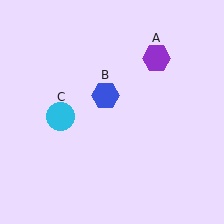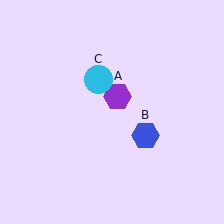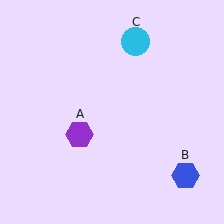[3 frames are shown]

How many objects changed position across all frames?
3 objects changed position: purple hexagon (object A), blue hexagon (object B), cyan circle (object C).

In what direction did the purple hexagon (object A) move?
The purple hexagon (object A) moved down and to the left.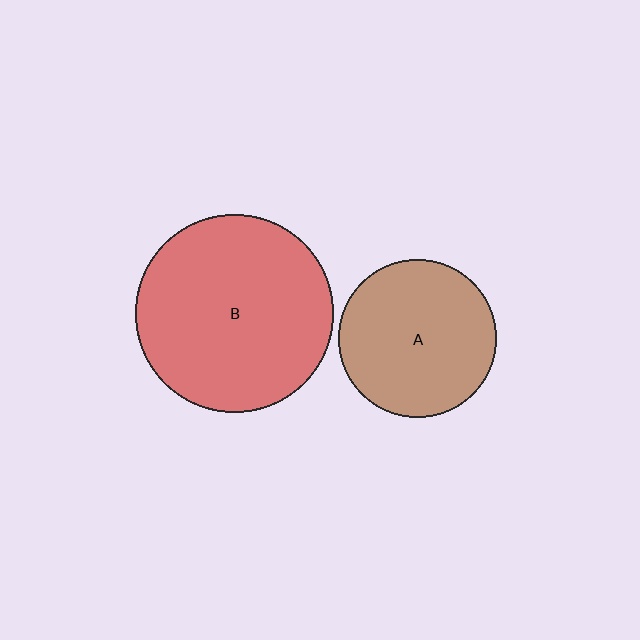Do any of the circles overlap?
No, none of the circles overlap.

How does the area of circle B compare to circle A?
Approximately 1.6 times.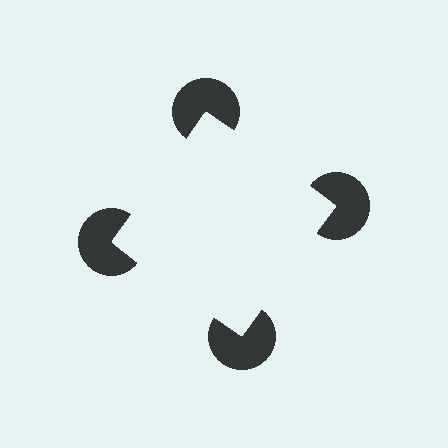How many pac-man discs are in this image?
There are 4 — one at each vertex of the illusory square.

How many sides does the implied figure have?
4 sides.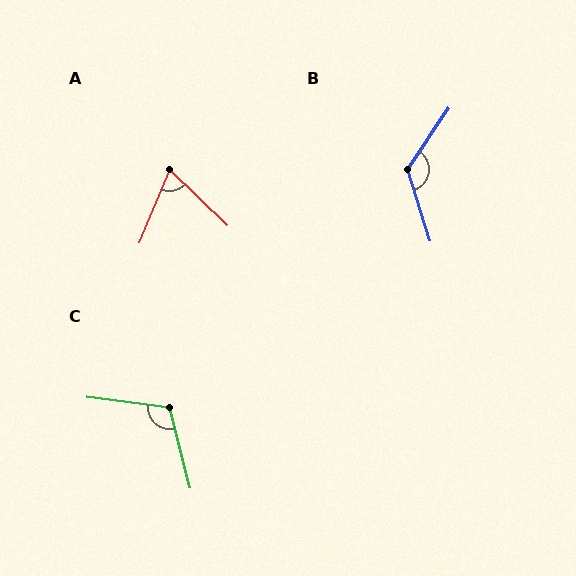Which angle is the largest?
B, at approximately 129 degrees.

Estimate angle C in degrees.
Approximately 111 degrees.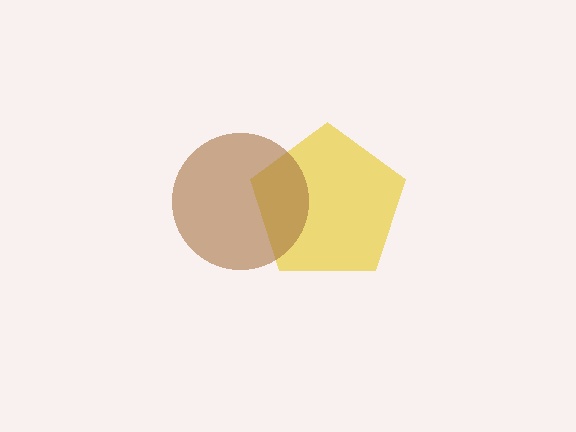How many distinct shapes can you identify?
There are 2 distinct shapes: a yellow pentagon, a brown circle.